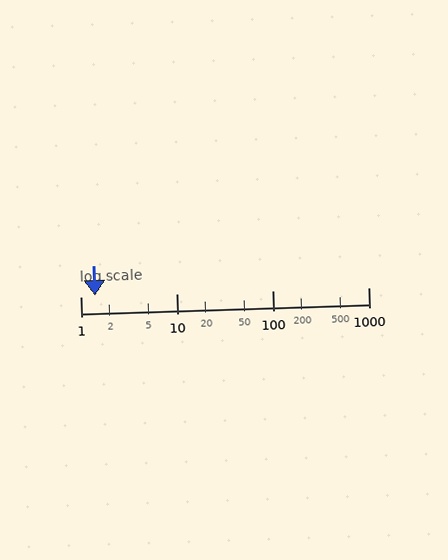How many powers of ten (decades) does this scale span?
The scale spans 3 decades, from 1 to 1000.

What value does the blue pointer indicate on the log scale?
The pointer indicates approximately 1.4.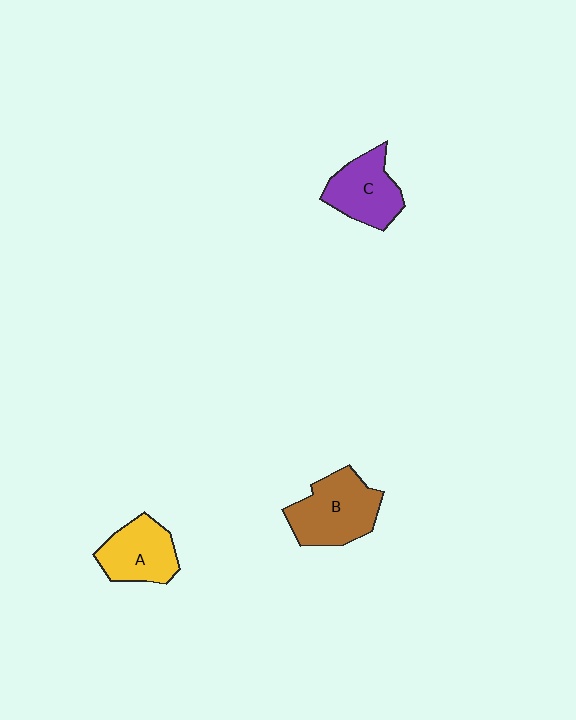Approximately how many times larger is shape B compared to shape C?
Approximately 1.2 times.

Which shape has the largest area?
Shape B (brown).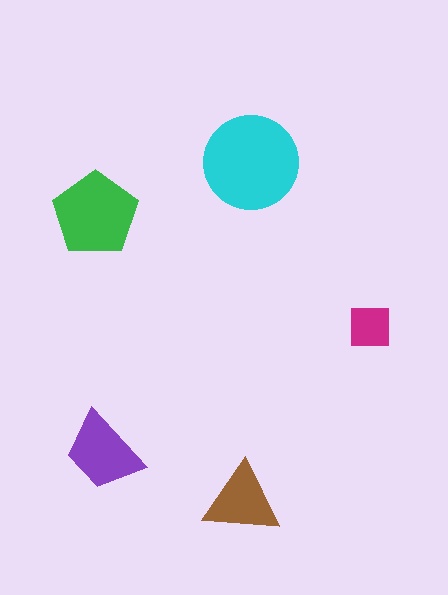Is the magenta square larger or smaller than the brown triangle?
Smaller.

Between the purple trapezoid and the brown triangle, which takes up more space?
The purple trapezoid.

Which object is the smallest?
The magenta square.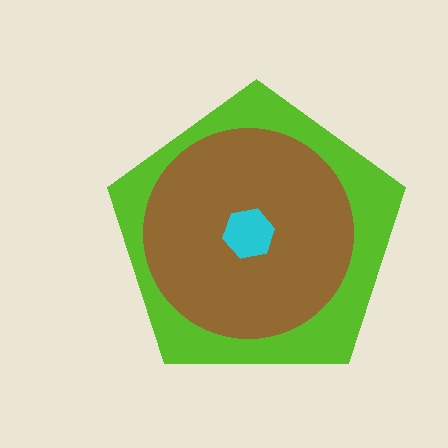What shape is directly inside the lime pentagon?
The brown circle.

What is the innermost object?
The cyan hexagon.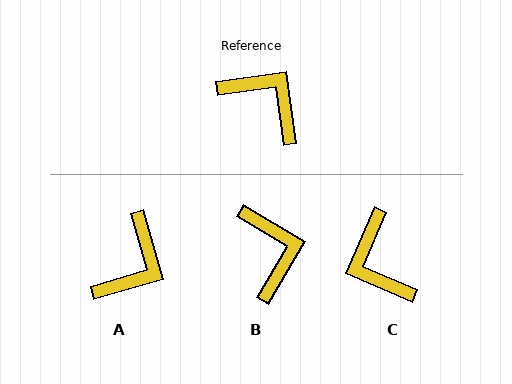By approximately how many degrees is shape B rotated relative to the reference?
Approximately 39 degrees clockwise.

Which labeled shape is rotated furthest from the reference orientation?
C, about 149 degrees away.